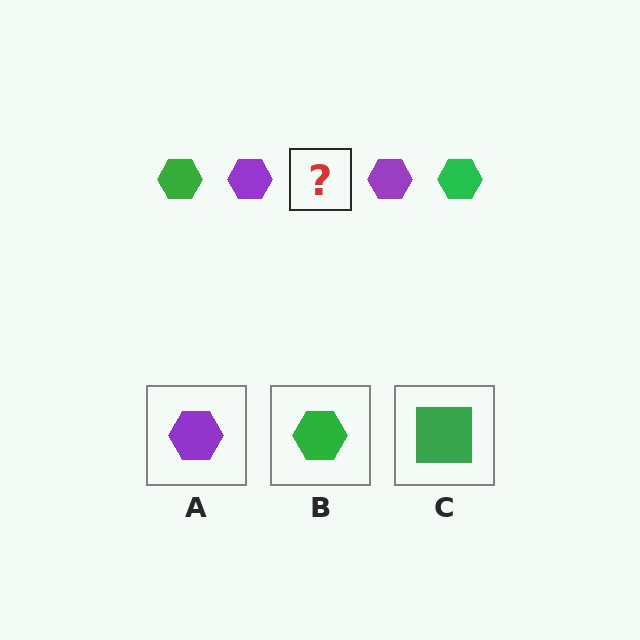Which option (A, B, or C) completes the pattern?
B.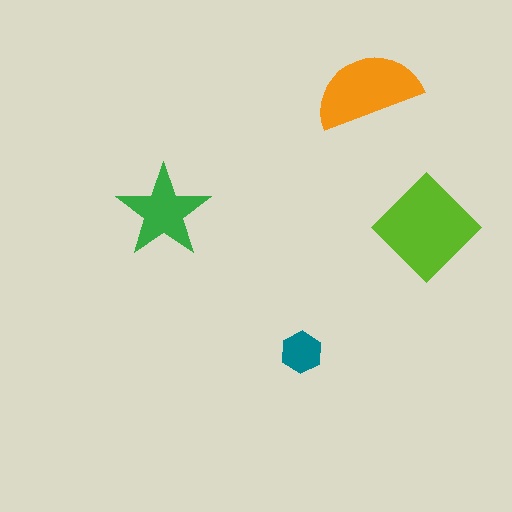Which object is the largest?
The lime diamond.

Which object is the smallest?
The teal hexagon.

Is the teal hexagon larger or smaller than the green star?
Smaller.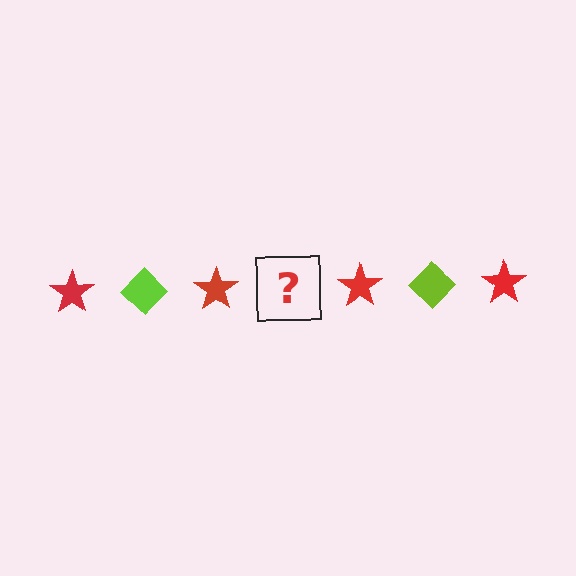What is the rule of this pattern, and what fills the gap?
The rule is that the pattern alternates between red star and lime diamond. The gap should be filled with a lime diamond.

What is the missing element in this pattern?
The missing element is a lime diamond.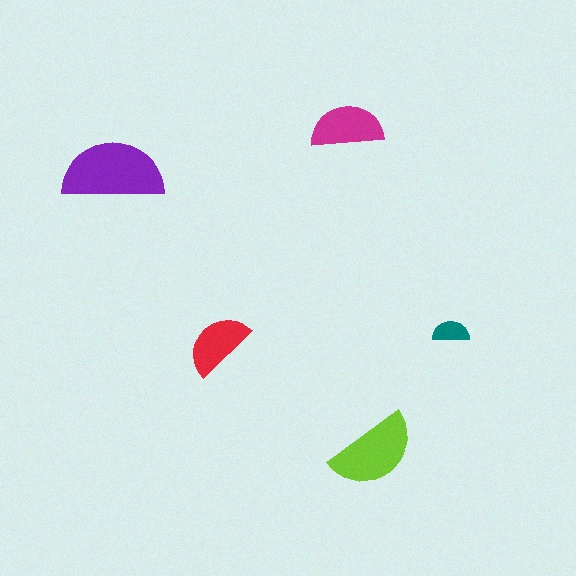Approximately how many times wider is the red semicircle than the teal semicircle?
About 2 times wider.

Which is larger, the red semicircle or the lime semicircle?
The lime one.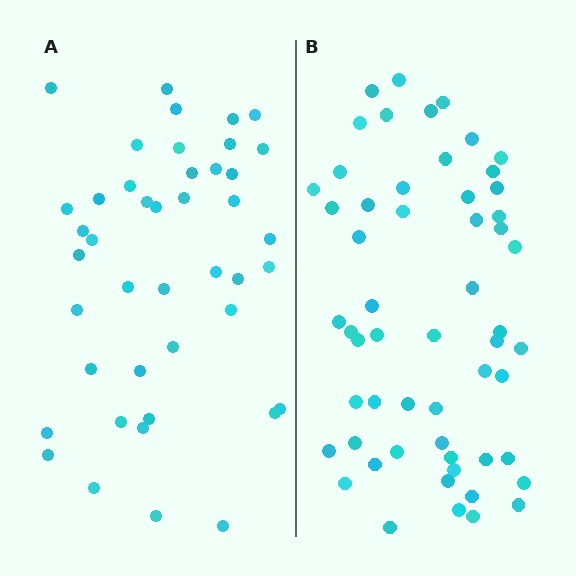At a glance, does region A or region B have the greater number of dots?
Region B (the right region) has more dots.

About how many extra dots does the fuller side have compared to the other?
Region B has approximately 15 more dots than region A.